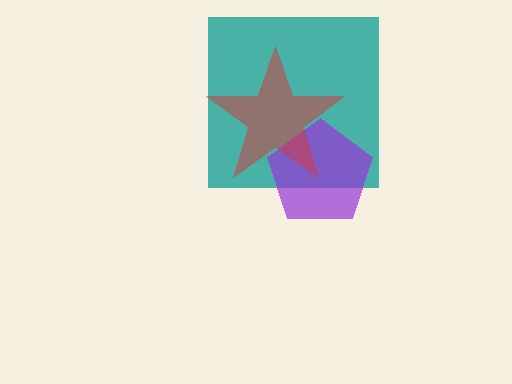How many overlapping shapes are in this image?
There are 3 overlapping shapes in the image.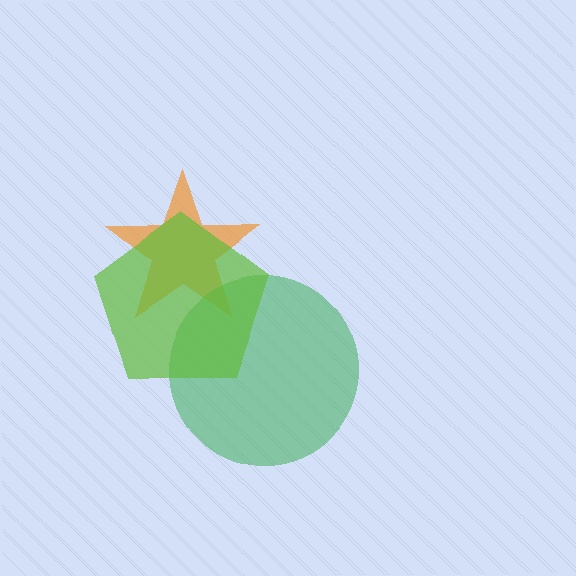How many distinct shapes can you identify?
There are 3 distinct shapes: an orange star, a green circle, a lime pentagon.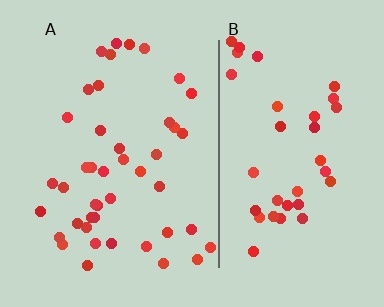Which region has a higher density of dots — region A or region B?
A (the left).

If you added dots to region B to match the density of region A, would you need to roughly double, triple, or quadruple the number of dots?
Approximately double.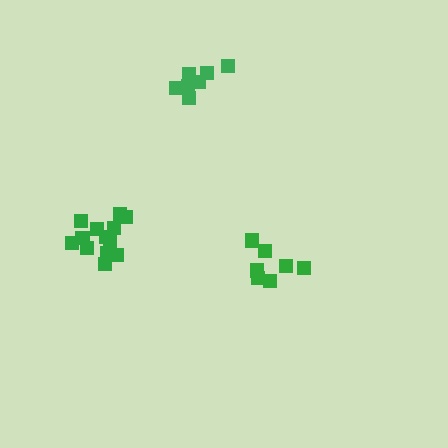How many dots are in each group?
Group 1: 13 dots, Group 2: 7 dots, Group 3: 7 dots (27 total).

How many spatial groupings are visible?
There are 3 spatial groupings.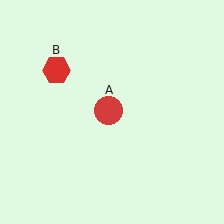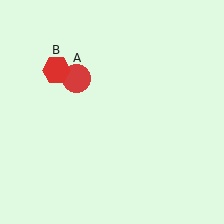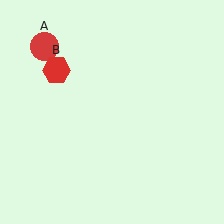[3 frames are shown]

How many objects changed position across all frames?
1 object changed position: red circle (object A).